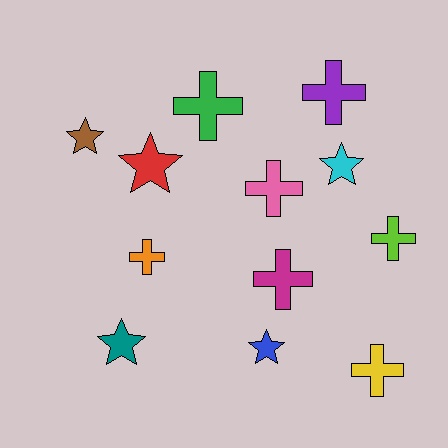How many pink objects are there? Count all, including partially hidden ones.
There is 1 pink object.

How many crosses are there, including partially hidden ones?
There are 7 crosses.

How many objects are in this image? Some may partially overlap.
There are 12 objects.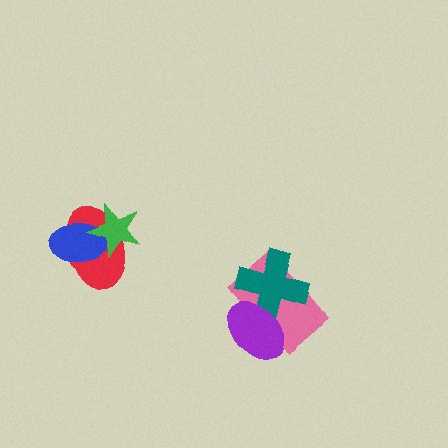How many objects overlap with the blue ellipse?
2 objects overlap with the blue ellipse.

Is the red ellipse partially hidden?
Yes, it is partially covered by another shape.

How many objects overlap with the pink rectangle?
2 objects overlap with the pink rectangle.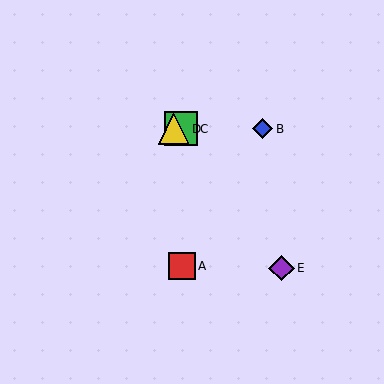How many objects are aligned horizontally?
3 objects (B, C, D) are aligned horizontally.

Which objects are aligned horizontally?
Objects B, C, D are aligned horizontally.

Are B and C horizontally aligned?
Yes, both are at y≈129.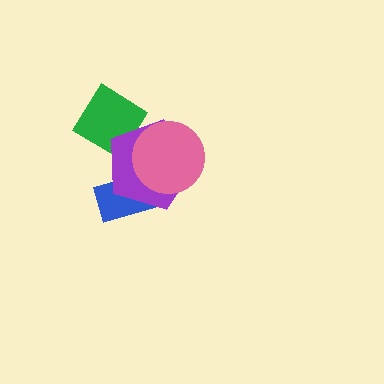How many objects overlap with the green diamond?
1 object overlaps with the green diamond.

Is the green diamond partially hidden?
Yes, it is partially covered by another shape.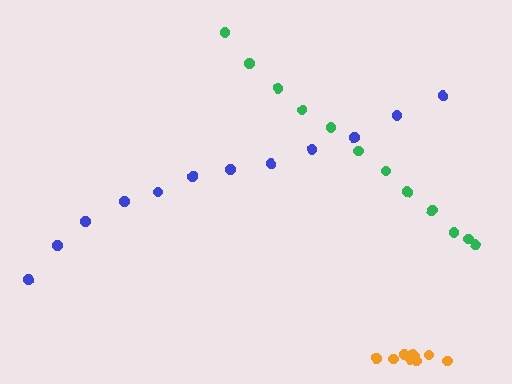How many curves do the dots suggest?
There are 3 distinct paths.